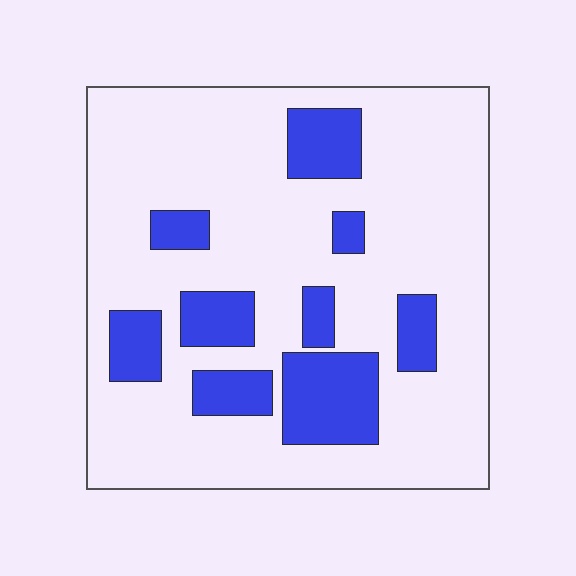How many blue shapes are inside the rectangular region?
9.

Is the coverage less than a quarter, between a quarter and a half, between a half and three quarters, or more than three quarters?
Less than a quarter.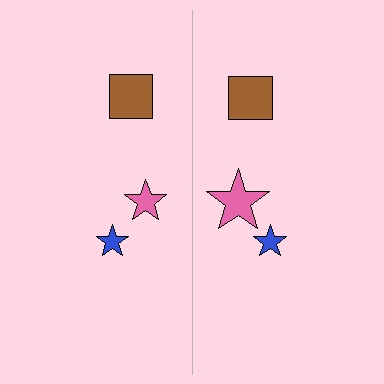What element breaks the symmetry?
The pink star on the right side has a different size than its mirror counterpart.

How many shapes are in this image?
There are 6 shapes in this image.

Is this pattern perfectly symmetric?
No, the pattern is not perfectly symmetric. The pink star on the right side has a different size than its mirror counterpart.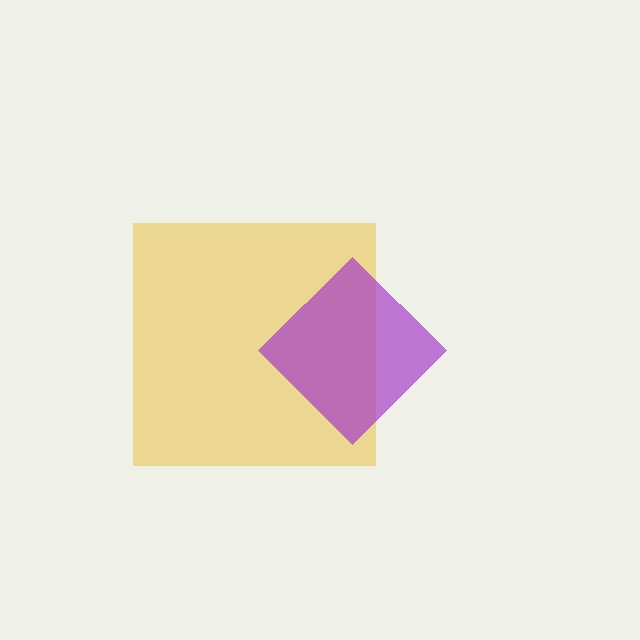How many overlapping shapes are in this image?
There are 2 overlapping shapes in the image.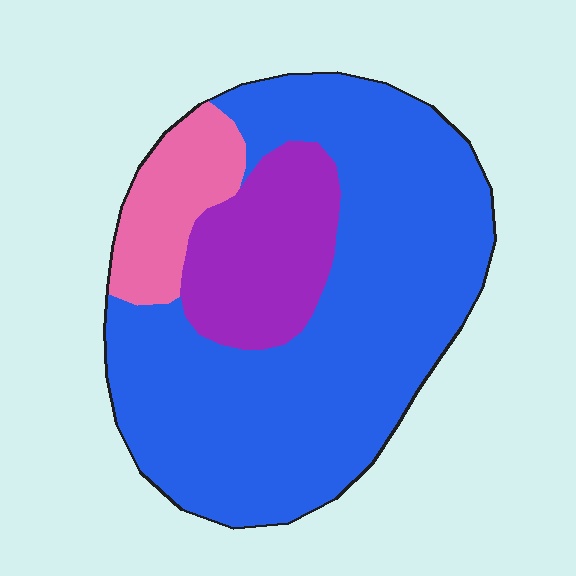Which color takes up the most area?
Blue, at roughly 70%.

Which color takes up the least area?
Pink, at roughly 10%.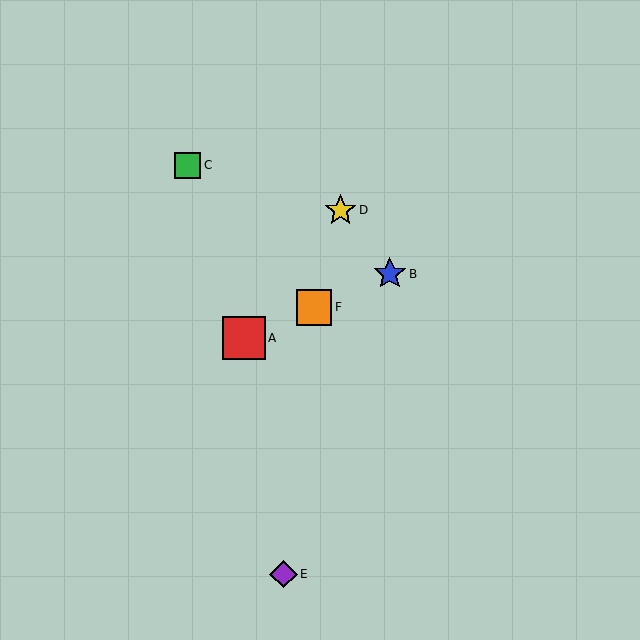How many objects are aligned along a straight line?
3 objects (A, B, F) are aligned along a straight line.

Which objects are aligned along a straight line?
Objects A, B, F are aligned along a straight line.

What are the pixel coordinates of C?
Object C is at (188, 165).